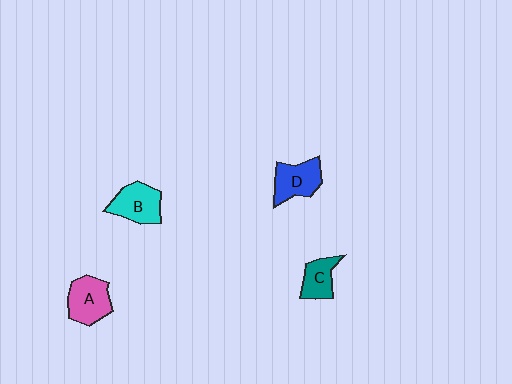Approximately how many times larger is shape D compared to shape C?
Approximately 1.3 times.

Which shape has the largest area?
Shape A (pink).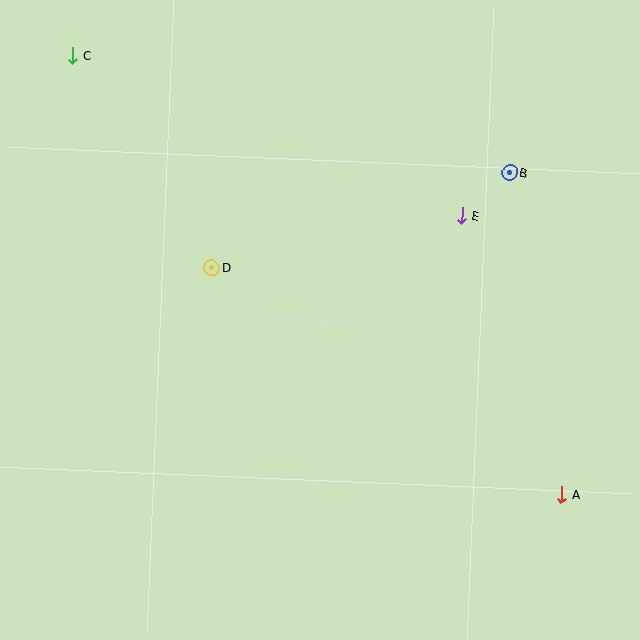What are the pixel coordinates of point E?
Point E is at (462, 215).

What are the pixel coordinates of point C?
Point C is at (73, 56).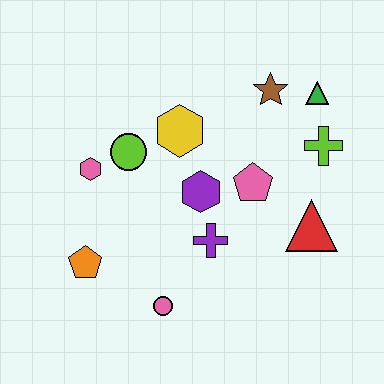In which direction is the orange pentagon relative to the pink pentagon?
The orange pentagon is to the left of the pink pentagon.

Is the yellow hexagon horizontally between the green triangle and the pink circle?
Yes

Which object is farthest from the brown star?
The orange pentagon is farthest from the brown star.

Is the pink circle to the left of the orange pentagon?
No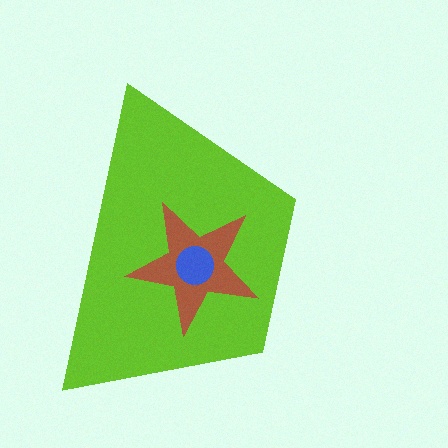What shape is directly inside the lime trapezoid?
The brown star.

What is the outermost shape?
The lime trapezoid.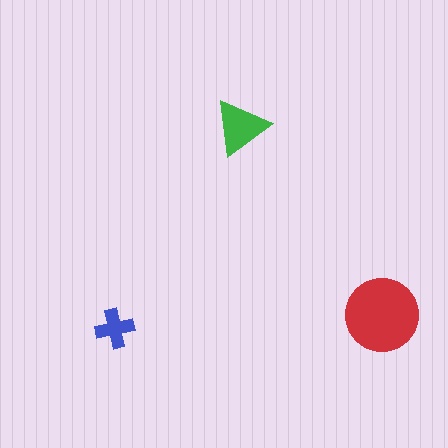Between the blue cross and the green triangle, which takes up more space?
The green triangle.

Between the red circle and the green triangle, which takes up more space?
The red circle.